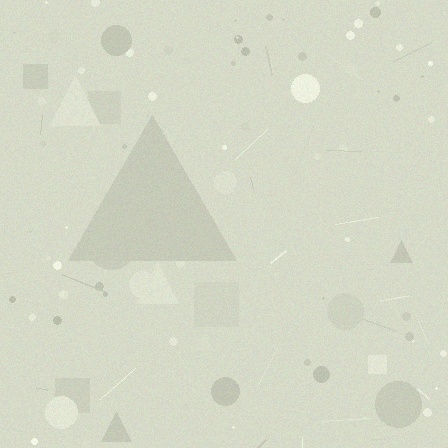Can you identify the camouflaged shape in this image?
The camouflaged shape is a triangle.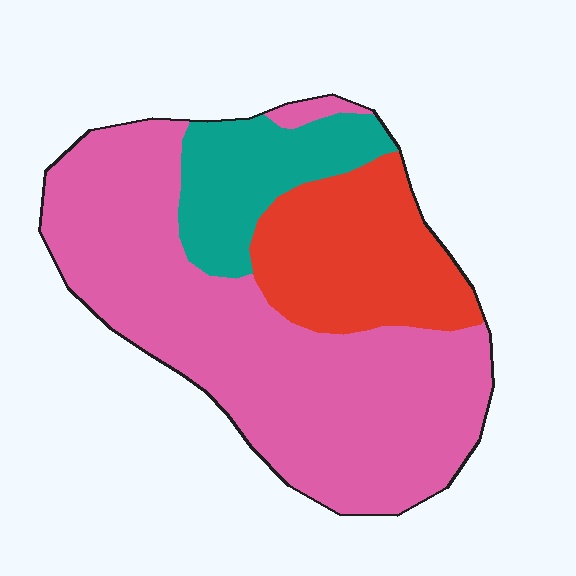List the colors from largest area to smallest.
From largest to smallest: pink, red, teal.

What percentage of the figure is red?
Red covers roughly 25% of the figure.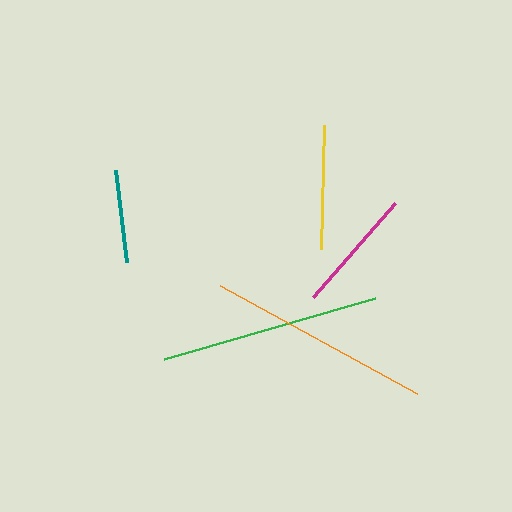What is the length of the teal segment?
The teal segment is approximately 93 pixels long.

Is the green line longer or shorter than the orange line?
The orange line is longer than the green line.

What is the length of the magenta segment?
The magenta segment is approximately 125 pixels long.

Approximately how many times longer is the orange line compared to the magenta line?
The orange line is approximately 1.8 times the length of the magenta line.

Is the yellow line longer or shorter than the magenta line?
The magenta line is longer than the yellow line.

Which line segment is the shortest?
The teal line is the shortest at approximately 93 pixels.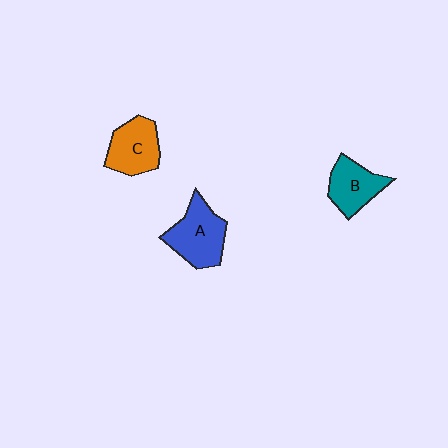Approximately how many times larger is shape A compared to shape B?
Approximately 1.3 times.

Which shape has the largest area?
Shape A (blue).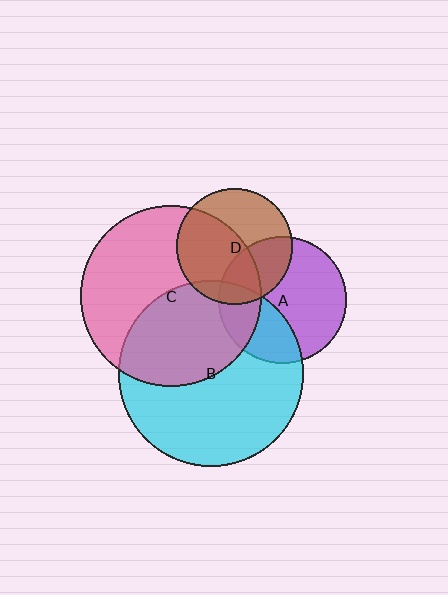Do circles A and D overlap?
Yes.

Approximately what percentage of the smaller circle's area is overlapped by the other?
Approximately 30%.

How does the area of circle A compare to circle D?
Approximately 1.2 times.